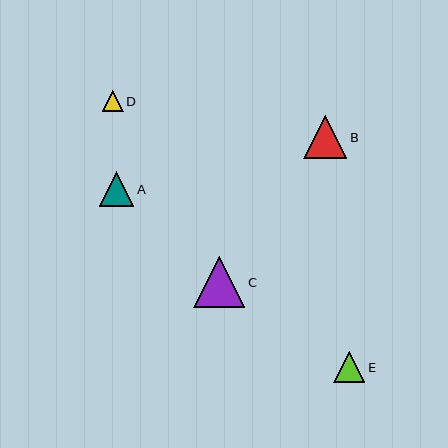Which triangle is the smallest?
Triangle D is the smallest with a size of approximately 21 pixels.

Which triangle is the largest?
Triangle C is the largest with a size of approximately 51 pixels.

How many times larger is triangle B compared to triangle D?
Triangle B is approximately 2.1 times the size of triangle D.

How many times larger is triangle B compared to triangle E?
Triangle B is approximately 1.4 times the size of triangle E.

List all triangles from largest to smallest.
From largest to smallest: C, B, A, E, D.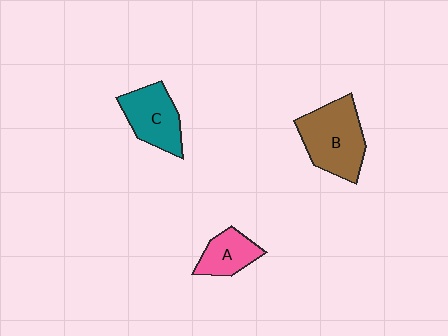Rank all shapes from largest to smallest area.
From largest to smallest: B (brown), C (teal), A (pink).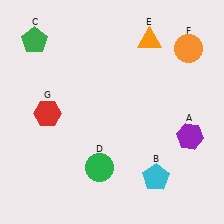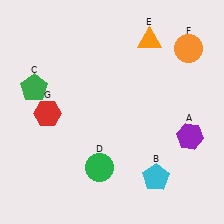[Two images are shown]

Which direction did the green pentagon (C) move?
The green pentagon (C) moved down.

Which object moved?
The green pentagon (C) moved down.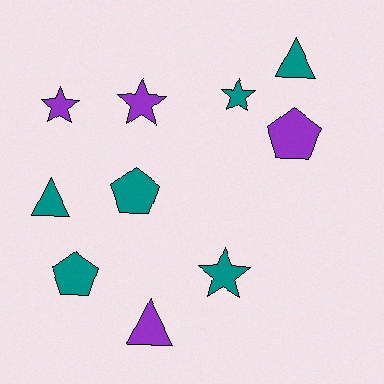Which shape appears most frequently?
Star, with 4 objects.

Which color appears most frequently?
Teal, with 6 objects.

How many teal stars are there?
There are 2 teal stars.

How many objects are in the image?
There are 10 objects.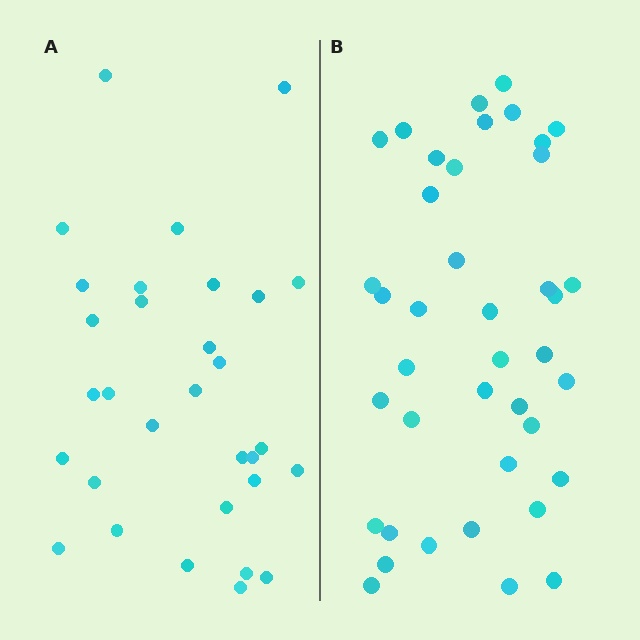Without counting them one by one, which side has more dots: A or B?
Region B (the right region) has more dots.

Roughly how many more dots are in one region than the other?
Region B has roughly 8 or so more dots than region A.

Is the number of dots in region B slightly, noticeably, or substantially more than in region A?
Region B has noticeably more, but not dramatically so. The ratio is roughly 1.3 to 1.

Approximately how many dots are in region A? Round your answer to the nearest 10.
About 30 dots. (The exact count is 31, which rounds to 30.)